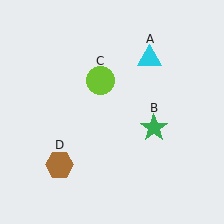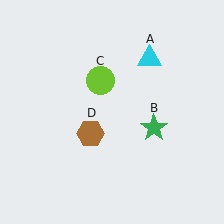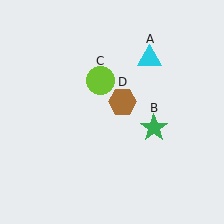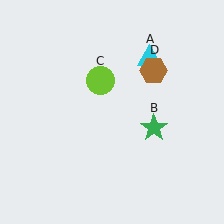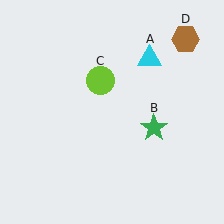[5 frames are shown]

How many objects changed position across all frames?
1 object changed position: brown hexagon (object D).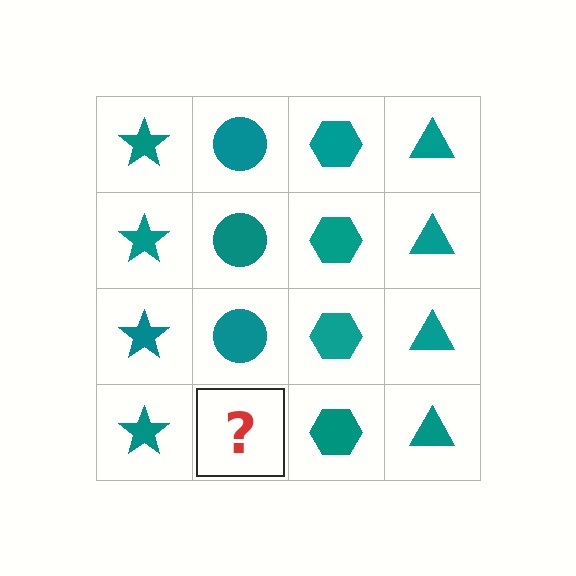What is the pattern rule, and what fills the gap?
The rule is that each column has a consistent shape. The gap should be filled with a teal circle.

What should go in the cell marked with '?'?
The missing cell should contain a teal circle.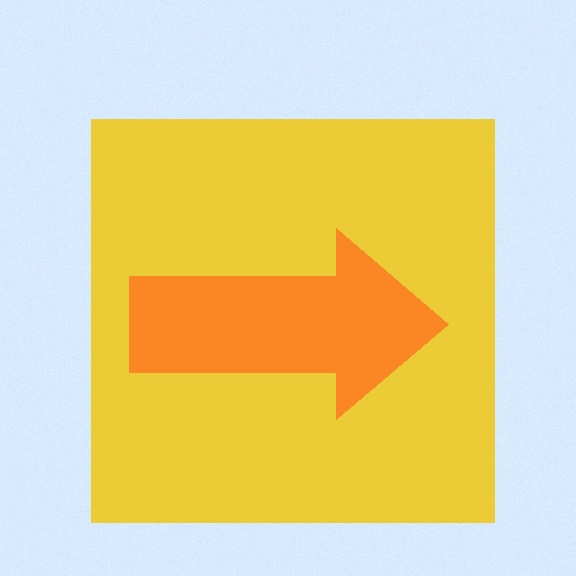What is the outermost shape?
The yellow square.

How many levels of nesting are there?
2.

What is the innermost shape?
The orange arrow.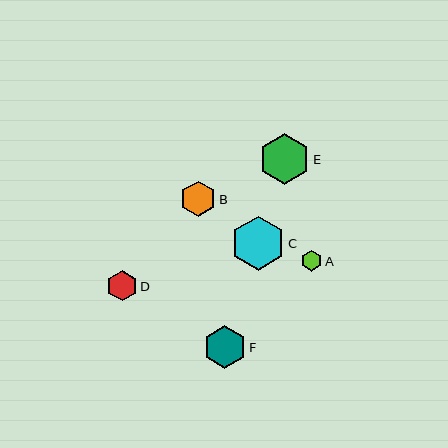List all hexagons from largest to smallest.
From largest to smallest: C, E, F, B, D, A.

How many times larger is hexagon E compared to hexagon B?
Hexagon E is approximately 1.5 times the size of hexagon B.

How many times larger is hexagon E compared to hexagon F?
Hexagon E is approximately 1.2 times the size of hexagon F.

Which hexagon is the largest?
Hexagon C is the largest with a size of approximately 54 pixels.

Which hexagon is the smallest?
Hexagon A is the smallest with a size of approximately 21 pixels.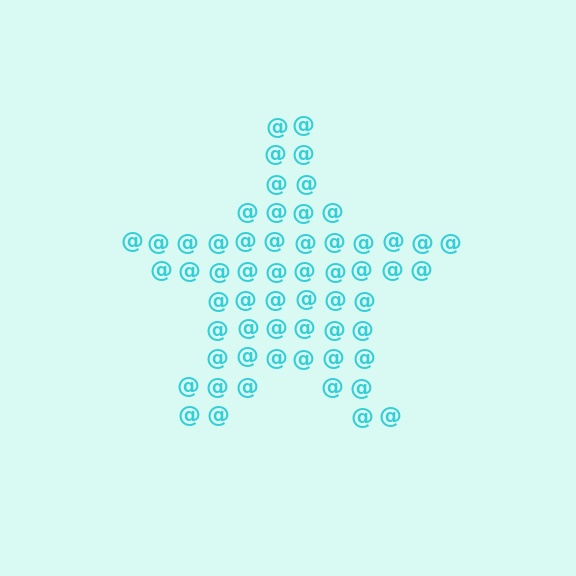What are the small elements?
The small elements are at signs.